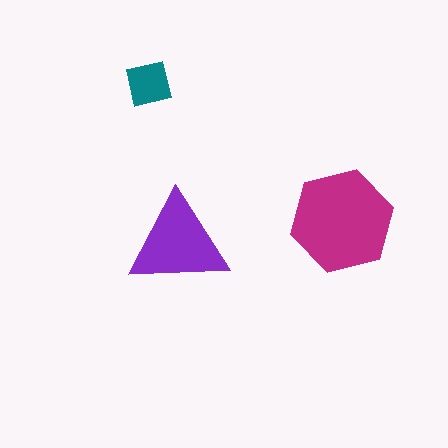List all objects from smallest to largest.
The teal square, the purple triangle, the magenta hexagon.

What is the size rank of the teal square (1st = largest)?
3rd.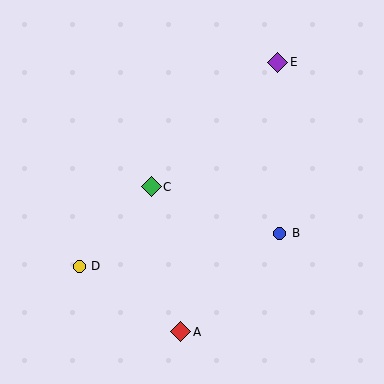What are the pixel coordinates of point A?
Point A is at (181, 332).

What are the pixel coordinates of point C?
Point C is at (151, 187).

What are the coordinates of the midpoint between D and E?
The midpoint between D and E is at (178, 164).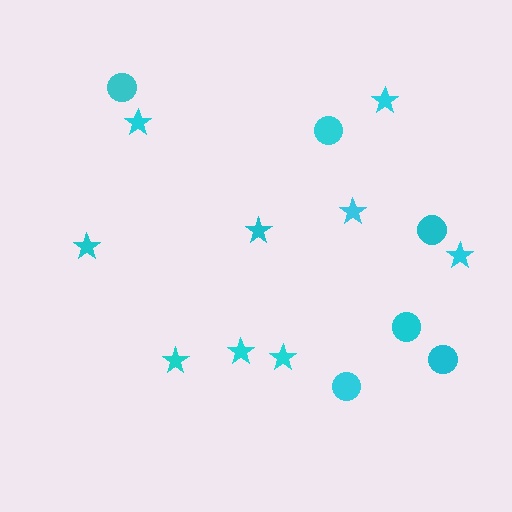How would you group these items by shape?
There are 2 groups: one group of stars (9) and one group of circles (6).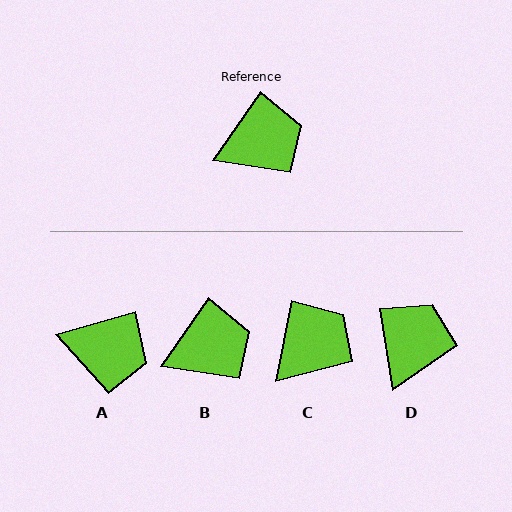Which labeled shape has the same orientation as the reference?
B.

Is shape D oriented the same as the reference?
No, it is off by about 44 degrees.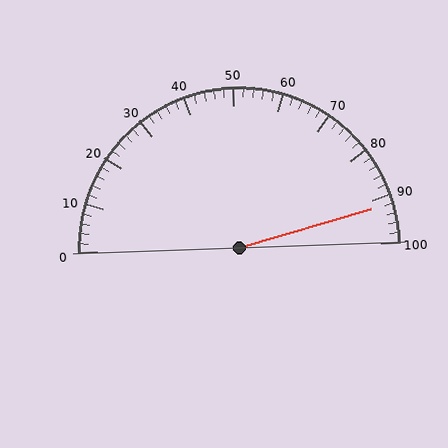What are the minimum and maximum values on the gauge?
The gauge ranges from 0 to 100.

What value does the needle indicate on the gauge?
The needle indicates approximately 92.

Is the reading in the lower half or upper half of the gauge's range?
The reading is in the upper half of the range (0 to 100).